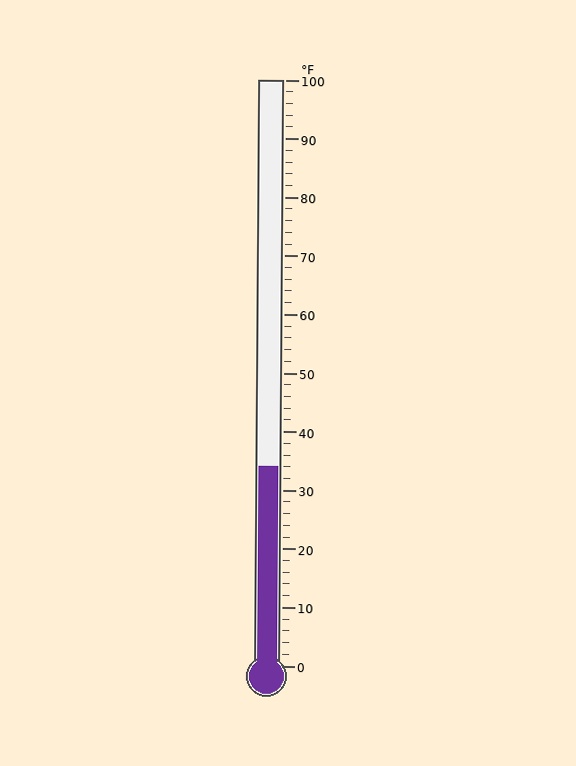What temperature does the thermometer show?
The thermometer shows approximately 34°F.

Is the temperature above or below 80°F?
The temperature is below 80°F.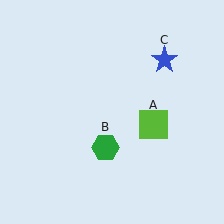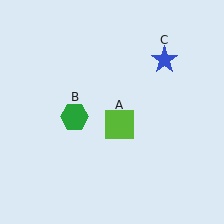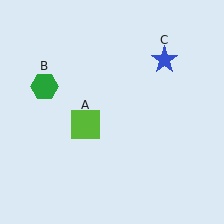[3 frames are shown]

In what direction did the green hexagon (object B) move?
The green hexagon (object B) moved up and to the left.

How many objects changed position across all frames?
2 objects changed position: lime square (object A), green hexagon (object B).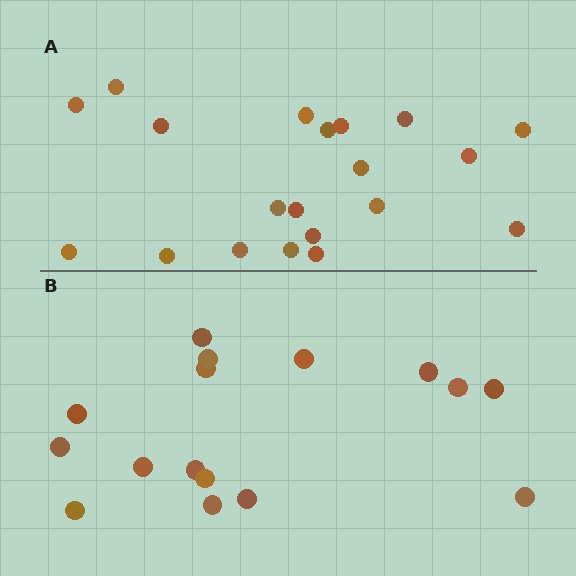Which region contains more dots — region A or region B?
Region A (the top region) has more dots.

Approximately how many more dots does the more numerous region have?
Region A has about 4 more dots than region B.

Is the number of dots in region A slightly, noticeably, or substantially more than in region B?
Region A has noticeably more, but not dramatically so. The ratio is roughly 1.2 to 1.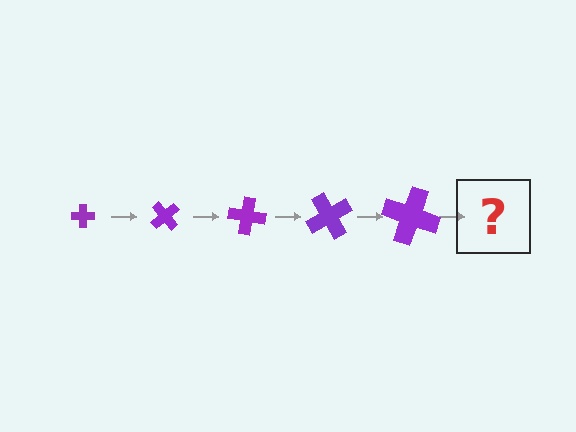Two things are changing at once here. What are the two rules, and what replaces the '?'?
The two rules are that the cross grows larger each step and it rotates 50 degrees each step. The '?' should be a cross, larger than the previous one and rotated 250 degrees from the start.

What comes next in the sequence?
The next element should be a cross, larger than the previous one and rotated 250 degrees from the start.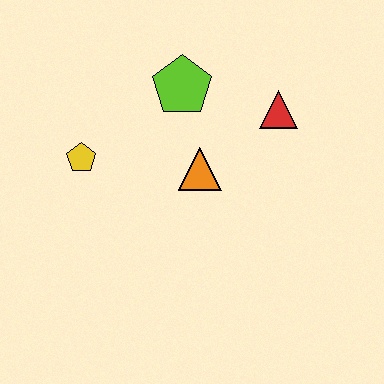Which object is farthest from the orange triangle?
The yellow pentagon is farthest from the orange triangle.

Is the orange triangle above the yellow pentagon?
No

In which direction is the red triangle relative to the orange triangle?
The red triangle is to the right of the orange triangle.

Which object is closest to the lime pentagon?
The orange triangle is closest to the lime pentagon.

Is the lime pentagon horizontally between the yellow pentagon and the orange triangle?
Yes